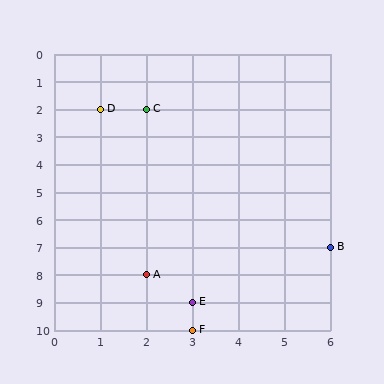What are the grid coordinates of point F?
Point F is at grid coordinates (3, 10).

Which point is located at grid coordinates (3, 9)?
Point E is at (3, 9).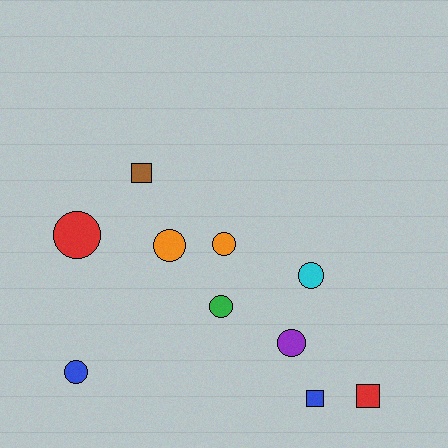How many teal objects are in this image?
There are no teal objects.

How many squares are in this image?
There are 3 squares.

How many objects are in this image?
There are 10 objects.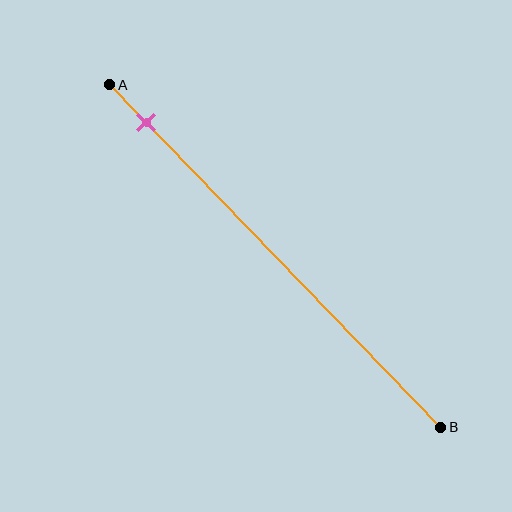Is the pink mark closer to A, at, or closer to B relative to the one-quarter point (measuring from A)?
The pink mark is closer to point A than the one-quarter point of segment AB.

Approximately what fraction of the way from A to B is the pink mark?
The pink mark is approximately 10% of the way from A to B.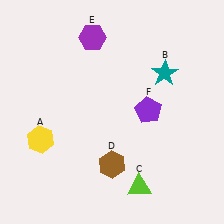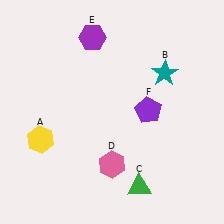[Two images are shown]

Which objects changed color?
C changed from lime to green. D changed from brown to pink.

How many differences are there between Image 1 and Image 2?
There are 2 differences between the two images.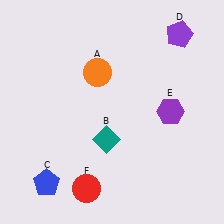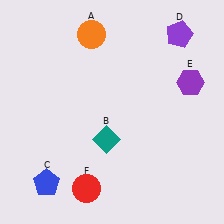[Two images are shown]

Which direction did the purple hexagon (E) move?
The purple hexagon (E) moved up.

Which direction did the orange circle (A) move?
The orange circle (A) moved up.